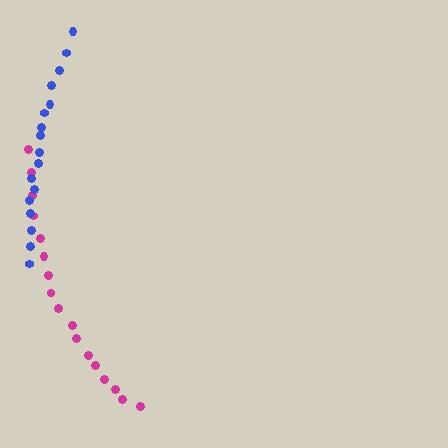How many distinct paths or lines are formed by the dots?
There are 2 distinct paths.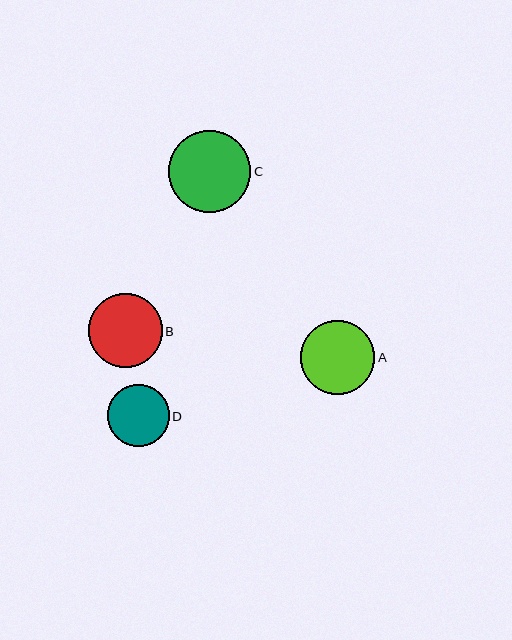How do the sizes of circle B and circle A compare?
Circle B and circle A are approximately the same size.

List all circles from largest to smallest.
From largest to smallest: C, B, A, D.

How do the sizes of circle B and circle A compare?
Circle B and circle A are approximately the same size.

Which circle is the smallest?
Circle D is the smallest with a size of approximately 62 pixels.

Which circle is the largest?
Circle C is the largest with a size of approximately 82 pixels.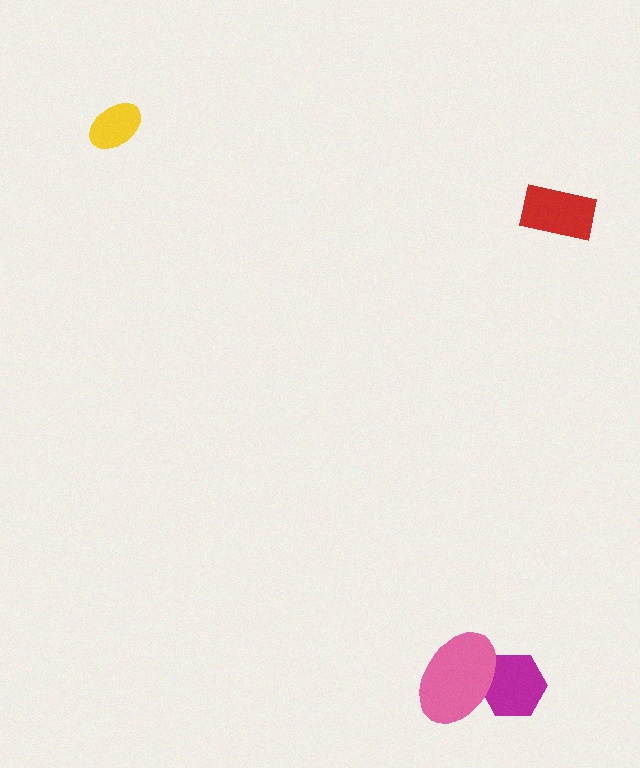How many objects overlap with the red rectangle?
0 objects overlap with the red rectangle.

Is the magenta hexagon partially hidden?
Yes, it is partially covered by another shape.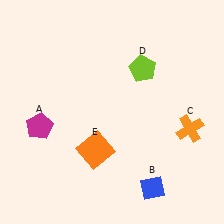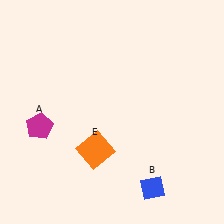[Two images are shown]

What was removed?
The lime pentagon (D), the orange cross (C) were removed in Image 2.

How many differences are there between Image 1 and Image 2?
There are 2 differences between the two images.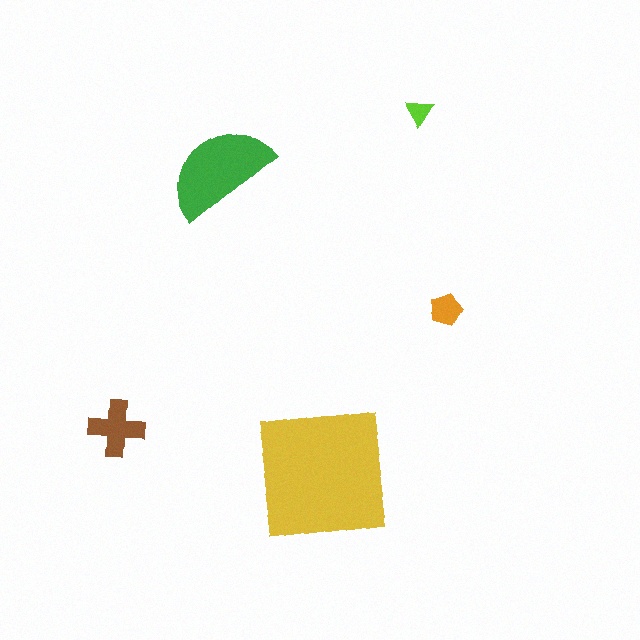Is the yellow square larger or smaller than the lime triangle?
Larger.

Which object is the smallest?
The lime triangle.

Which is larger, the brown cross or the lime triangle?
The brown cross.